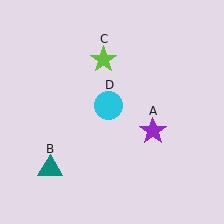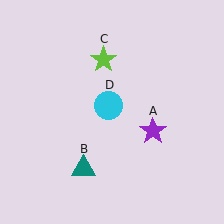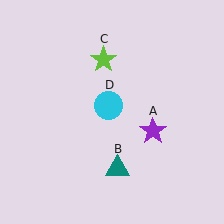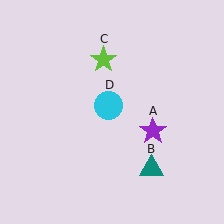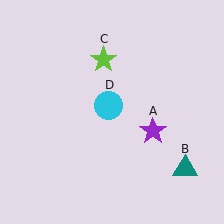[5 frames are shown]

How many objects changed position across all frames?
1 object changed position: teal triangle (object B).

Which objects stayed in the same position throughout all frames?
Purple star (object A) and lime star (object C) and cyan circle (object D) remained stationary.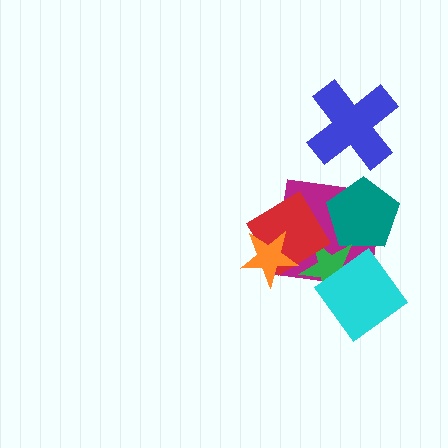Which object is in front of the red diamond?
The orange star is in front of the red diamond.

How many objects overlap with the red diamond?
3 objects overlap with the red diamond.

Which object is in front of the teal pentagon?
The green star is in front of the teal pentagon.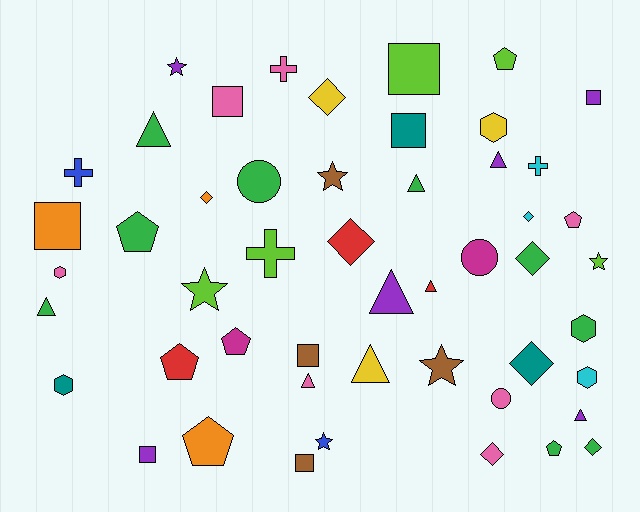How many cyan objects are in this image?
There are 3 cyan objects.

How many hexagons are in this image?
There are 5 hexagons.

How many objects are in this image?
There are 50 objects.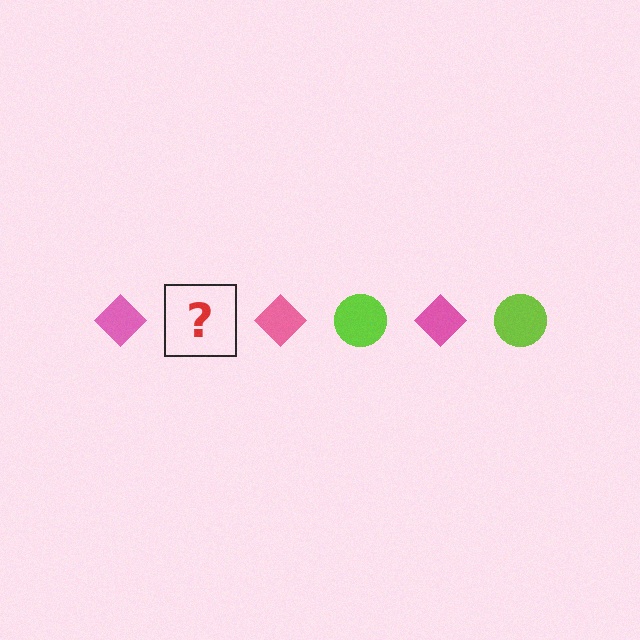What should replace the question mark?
The question mark should be replaced with a lime circle.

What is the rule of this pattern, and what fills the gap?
The rule is that the pattern alternates between pink diamond and lime circle. The gap should be filled with a lime circle.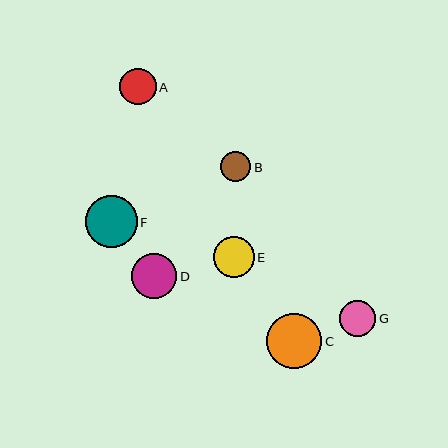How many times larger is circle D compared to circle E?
Circle D is approximately 1.1 times the size of circle E.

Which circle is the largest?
Circle C is the largest with a size of approximately 55 pixels.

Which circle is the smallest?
Circle B is the smallest with a size of approximately 30 pixels.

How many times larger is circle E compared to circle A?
Circle E is approximately 1.1 times the size of circle A.